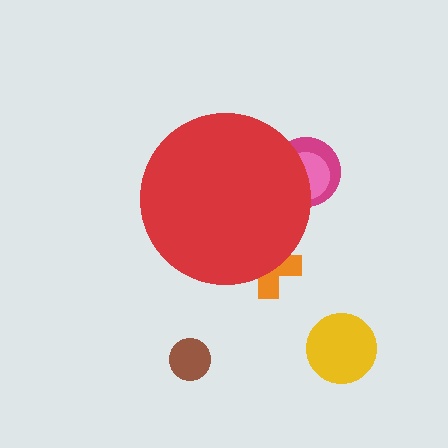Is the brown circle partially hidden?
No, the brown circle is fully visible.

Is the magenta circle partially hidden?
Yes, the magenta circle is partially hidden behind the red circle.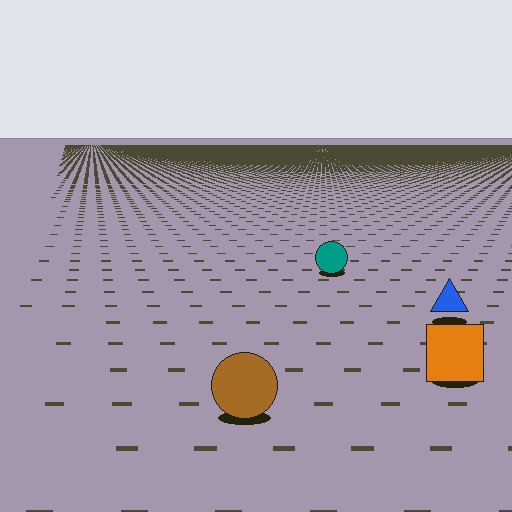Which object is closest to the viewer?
The brown circle is closest. The texture marks near it are larger and more spread out.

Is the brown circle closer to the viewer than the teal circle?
Yes. The brown circle is closer — you can tell from the texture gradient: the ground texture is coarser near it.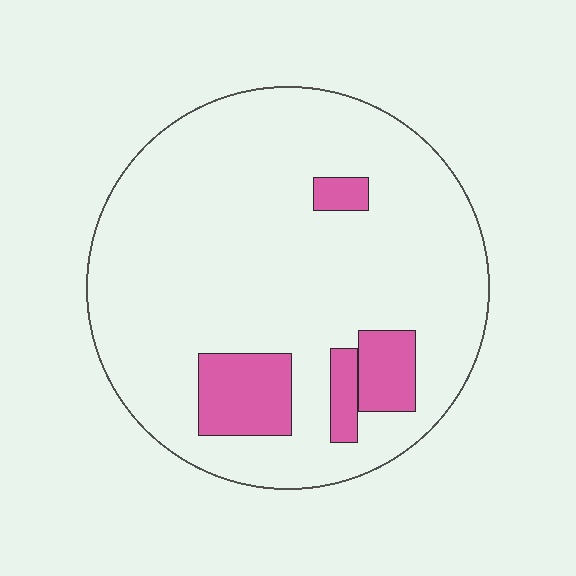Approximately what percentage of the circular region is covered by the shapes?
Approximately 15%.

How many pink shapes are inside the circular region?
4.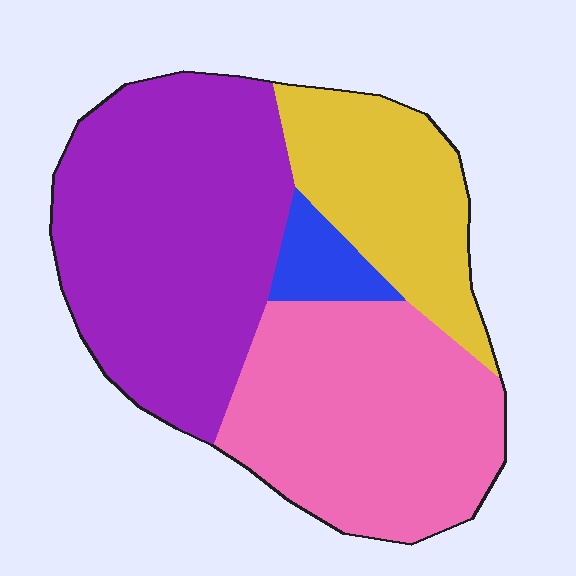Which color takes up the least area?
Blue, at roughly 5%.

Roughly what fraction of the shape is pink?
Pink takes up between a third and a half of the shape.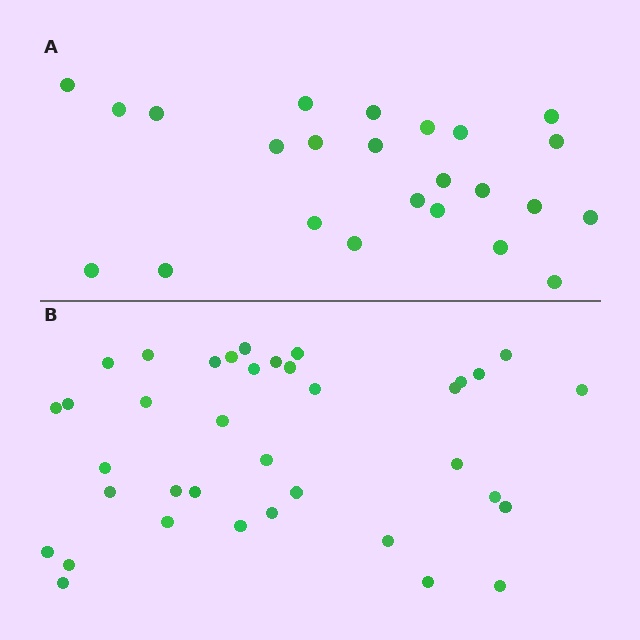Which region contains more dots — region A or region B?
Region B (the bottom region) has more dots.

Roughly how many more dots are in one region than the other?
Region B has approximately 15 more dots than region A.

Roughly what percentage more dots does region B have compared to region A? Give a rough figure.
About 55% more.